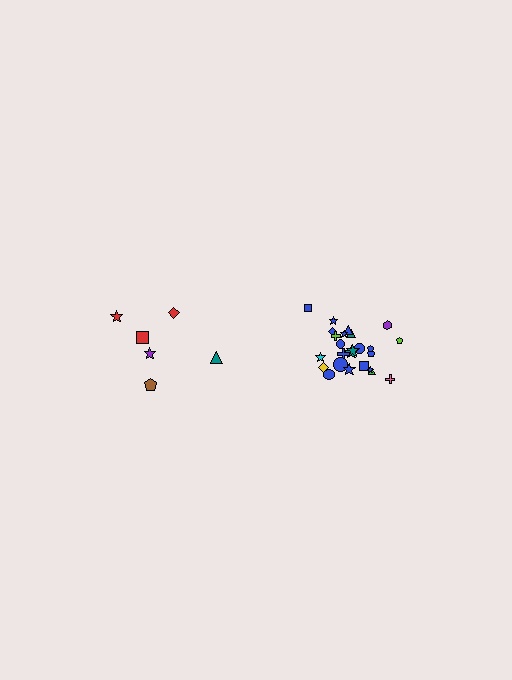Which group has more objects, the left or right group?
The right group.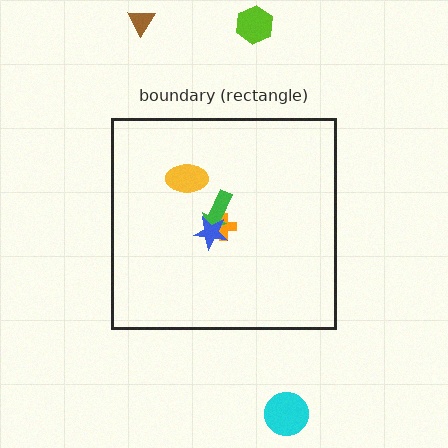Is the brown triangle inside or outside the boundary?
Outside.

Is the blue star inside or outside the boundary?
Inside.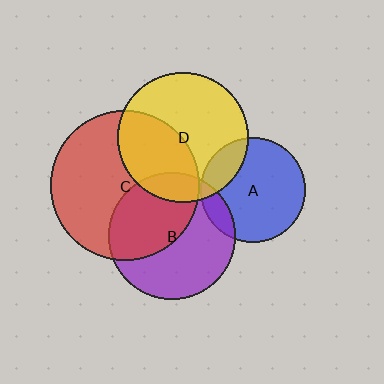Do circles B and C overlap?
Yes.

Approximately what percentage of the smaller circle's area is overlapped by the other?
Approximately 45%.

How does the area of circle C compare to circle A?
Approximately 2.0 times.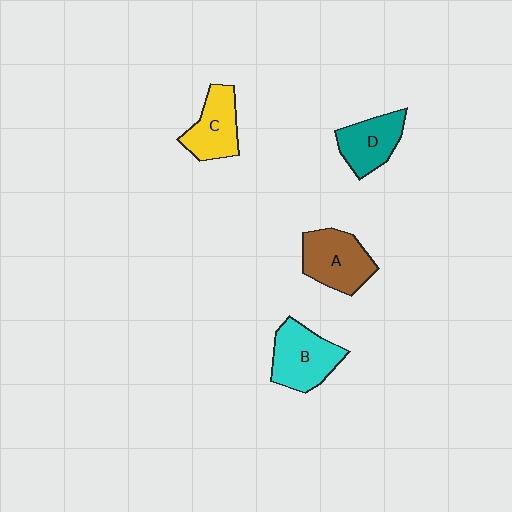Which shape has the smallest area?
Shape D (teal).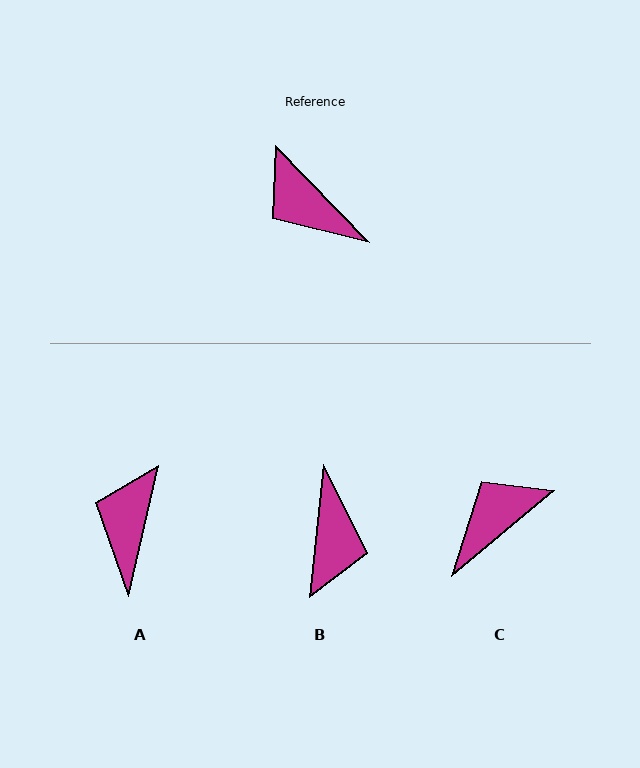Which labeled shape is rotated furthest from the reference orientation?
B, about 130 degrees away.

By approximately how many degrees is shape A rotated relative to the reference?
Approximately 57 degrees clockwise.